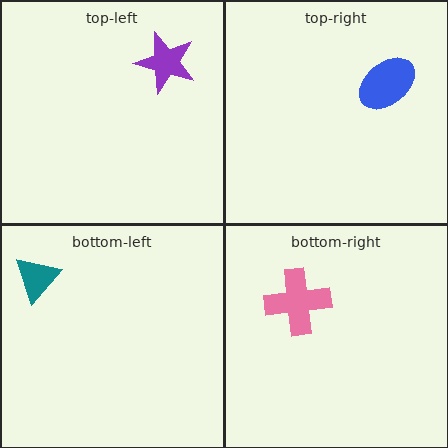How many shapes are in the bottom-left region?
1.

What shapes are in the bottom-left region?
The teal triangle.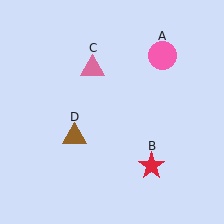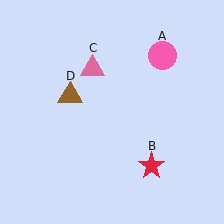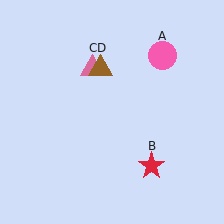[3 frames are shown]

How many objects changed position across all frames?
1 object changed position: brown triangle (object D).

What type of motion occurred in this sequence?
The brown triangle (object D) rotated clockwise around the center of the scene.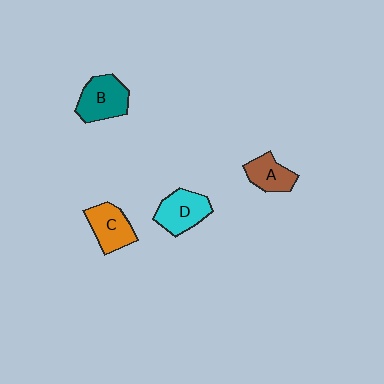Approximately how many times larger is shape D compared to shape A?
Approximately 1.3 times.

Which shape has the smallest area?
Shape A (brown).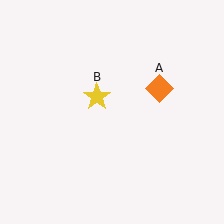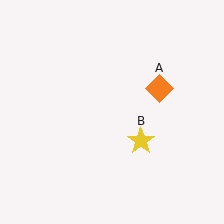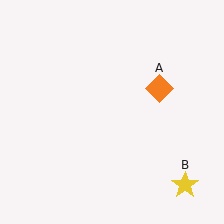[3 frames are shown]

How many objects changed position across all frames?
1 object changed position: yellow star (object B).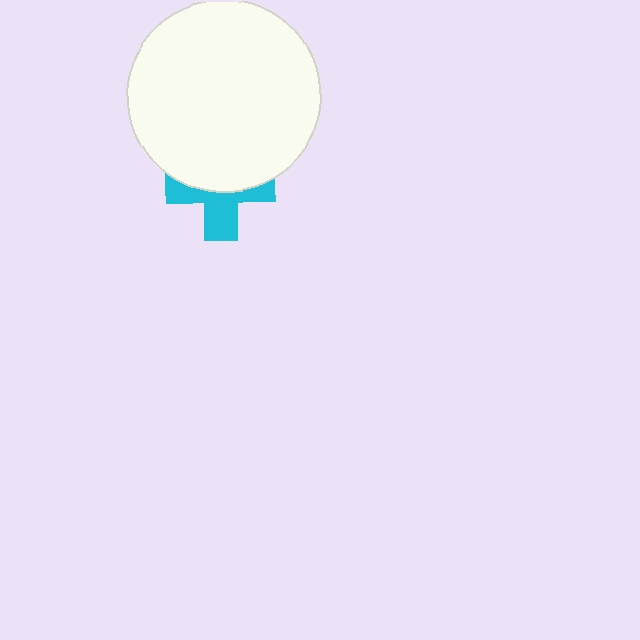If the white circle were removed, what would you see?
You would see the complete cyan cross.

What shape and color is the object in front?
The object in front is a white circle.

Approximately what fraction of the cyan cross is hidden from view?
Roughly 51% of the cyan cross is hidden behind the white circle.